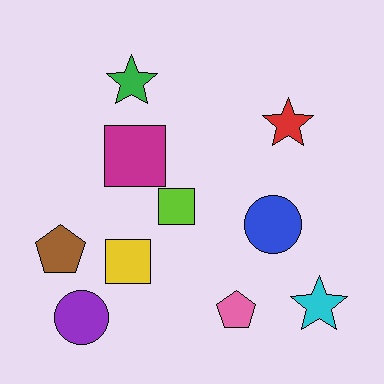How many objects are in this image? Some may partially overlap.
There are 10 objects.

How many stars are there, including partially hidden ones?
There are 3 stars.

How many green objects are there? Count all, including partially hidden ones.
There is 1 green object.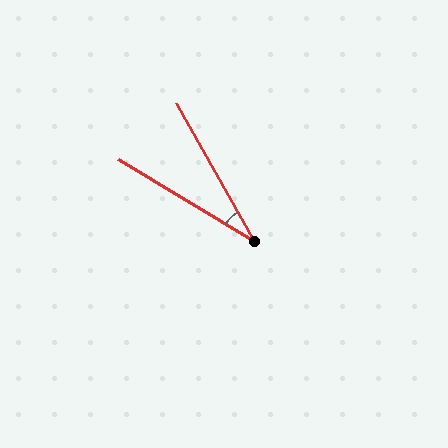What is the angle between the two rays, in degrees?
Approximately 30 degrees.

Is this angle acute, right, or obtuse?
It is acute.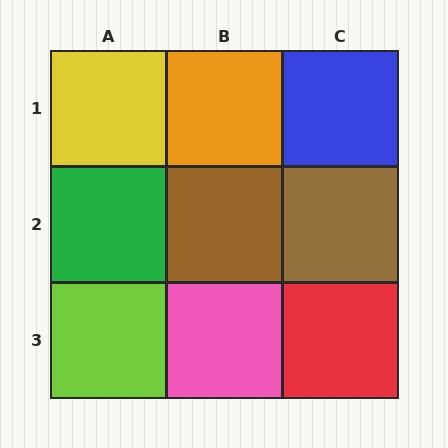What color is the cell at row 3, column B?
Pink.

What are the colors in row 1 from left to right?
Yellow, orange, blue.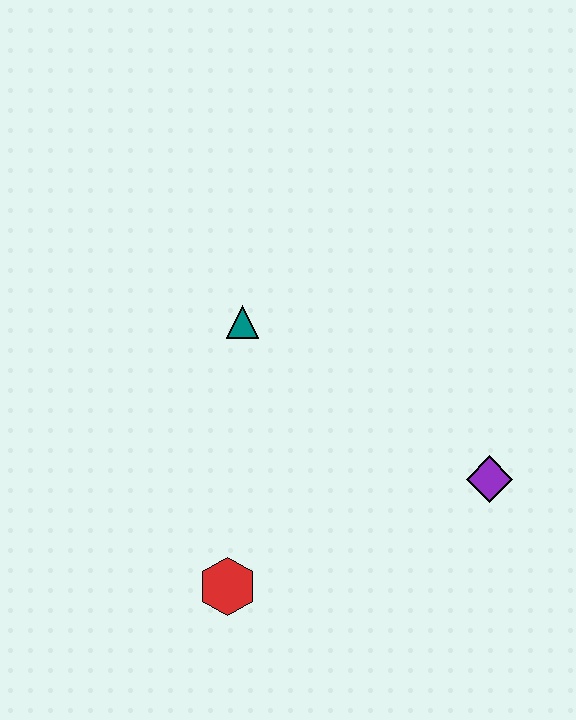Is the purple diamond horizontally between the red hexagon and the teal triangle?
No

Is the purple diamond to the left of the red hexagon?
No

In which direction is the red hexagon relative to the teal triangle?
The red hexagon is below the teal triangle.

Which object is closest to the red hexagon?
The teal triangle is closest to the red hexagon.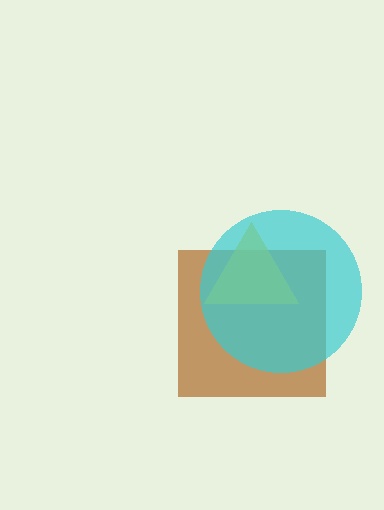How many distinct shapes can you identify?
There are 3 distinct shapes: a brown square, a yellow triangle, a cyan circle.